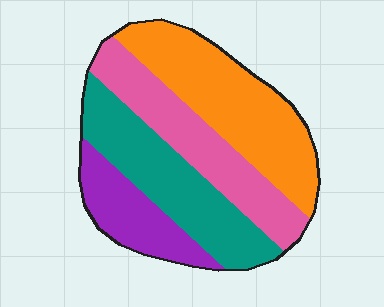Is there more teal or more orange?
Orange.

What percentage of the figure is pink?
Pink covers roughly 25% of the figure.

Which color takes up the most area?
Orange, at roughly 35%.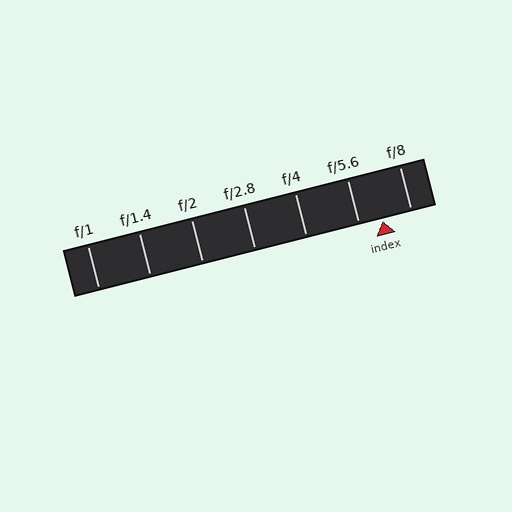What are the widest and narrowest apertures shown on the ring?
The widest aperture shown is f/1 and the narrowest is f/8.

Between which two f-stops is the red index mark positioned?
The index mark is between f/5.6 and f/8.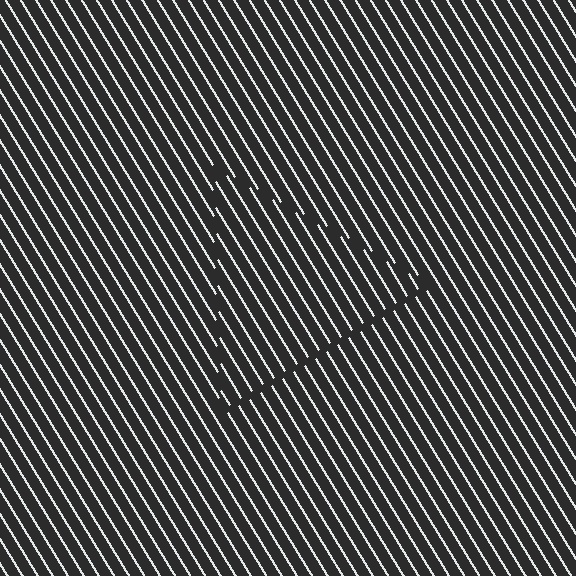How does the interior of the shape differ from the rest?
The interior of the shape contains the same grating, shifted by half a period — the contour is defined by the phase discontinuity where line-ends from the inner and outer gratings abut.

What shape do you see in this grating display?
An illusory triangle. The interior of the shape contains the same grating, shifted by half a period — the contour is defined by the phase discontinuity where line-ends from the inner and outer gratings abut.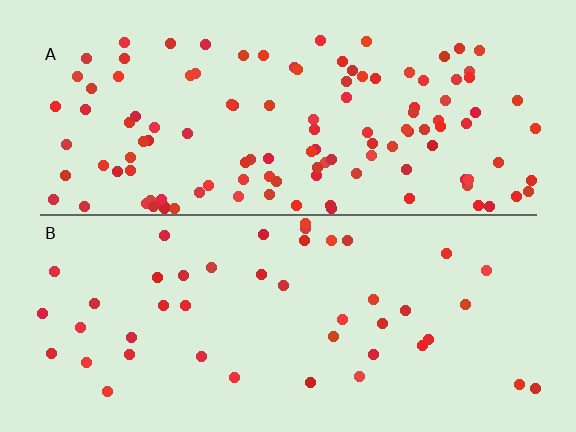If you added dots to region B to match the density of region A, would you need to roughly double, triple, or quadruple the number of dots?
Approximately triple.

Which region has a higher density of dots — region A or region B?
A (the top).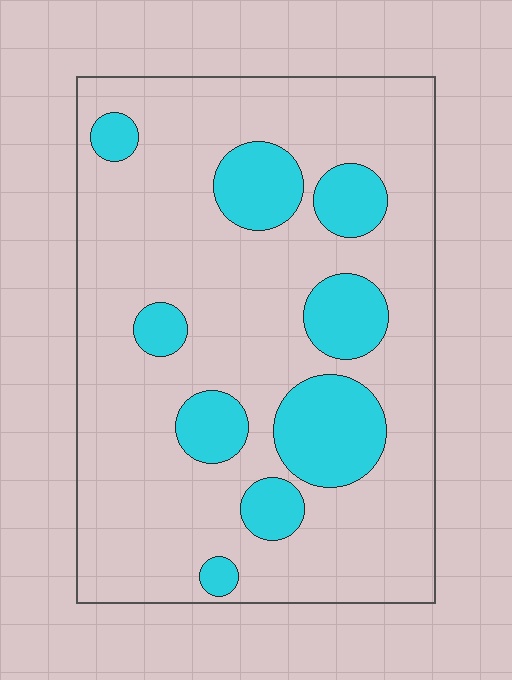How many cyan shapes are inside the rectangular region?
9.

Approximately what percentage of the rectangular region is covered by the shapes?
Approximately 20%.